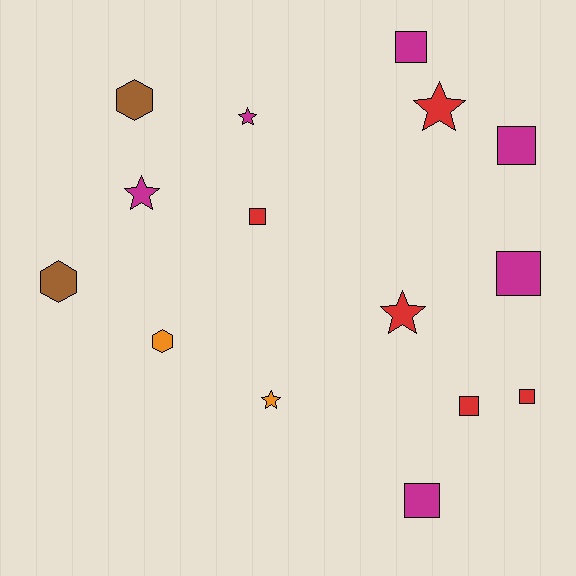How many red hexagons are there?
There are no red hexagons.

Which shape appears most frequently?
Square, with 7 objects.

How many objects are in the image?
There are 15 objects.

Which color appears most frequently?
Magenta, with 6 objects.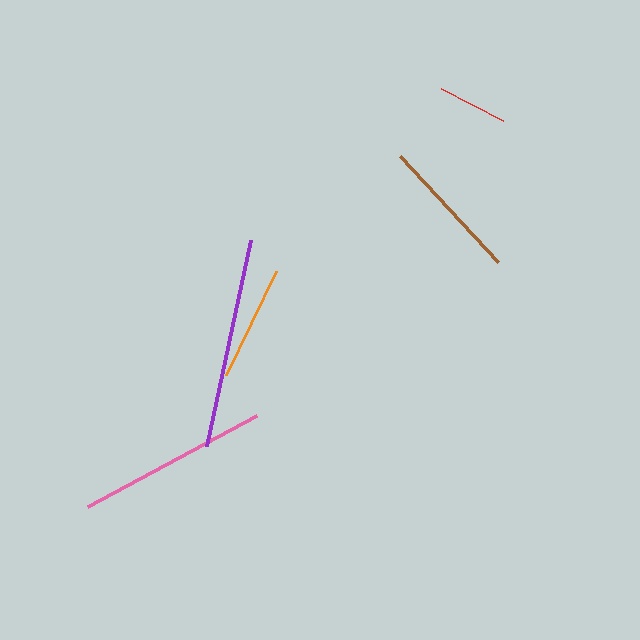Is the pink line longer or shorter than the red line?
The pink line is longer than the red line.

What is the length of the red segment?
The red segment is approximately 70 pixels long.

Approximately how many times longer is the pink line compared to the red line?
The pink line is approximately 2.8 times the length of the red line.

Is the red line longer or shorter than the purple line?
The purple line is longer than the red line.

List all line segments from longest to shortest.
From longest to shortest: purple, pink, brown, orange, red.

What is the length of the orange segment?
The orange segment is approximately 116 pixels long.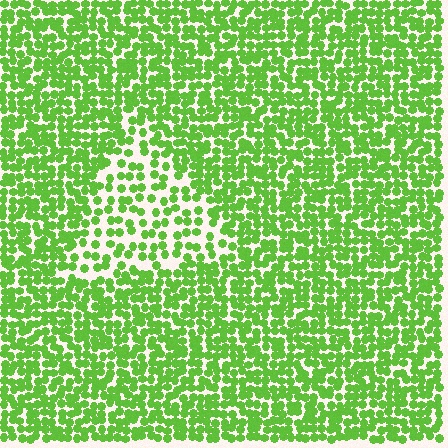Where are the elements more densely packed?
The elements are more densely packed outside the triangle boundary.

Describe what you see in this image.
The image contains small lime elements arranged at two different densities. A triangle-shaped region is visible where the elements are less densely packed than the surrounding area.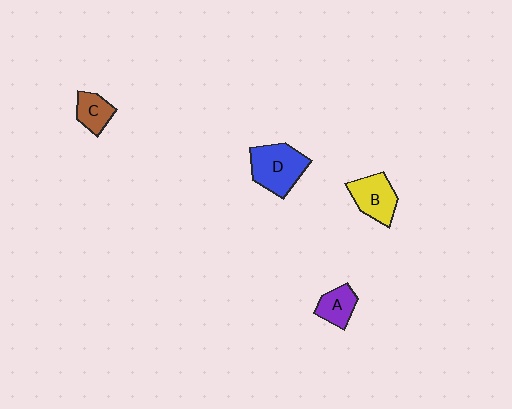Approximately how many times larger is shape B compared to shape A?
Approximately 1.4 times.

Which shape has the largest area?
Shape D (blue).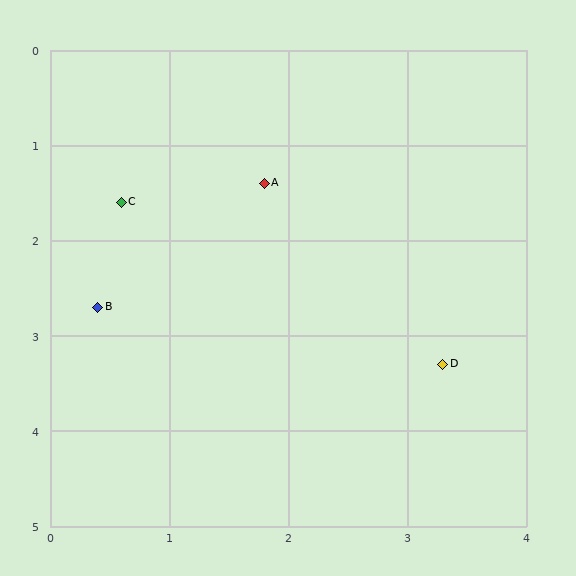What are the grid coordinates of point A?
Point A is at approximately (1.8, 1.4).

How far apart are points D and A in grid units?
Points D and A are about 2.4 grid units apart.